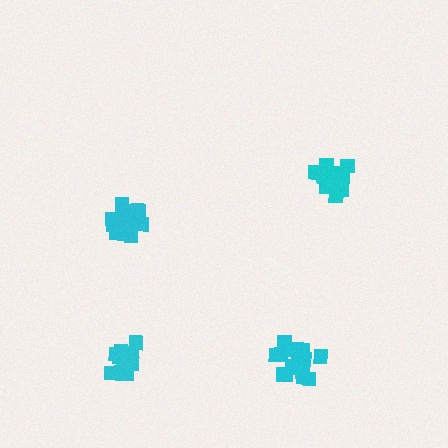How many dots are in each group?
Group 1: 17 dots, Group 2: 17 dots, Group 3: 15 dots, Group 4: 16 dots (65 total).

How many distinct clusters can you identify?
There are 4 distinct clusters.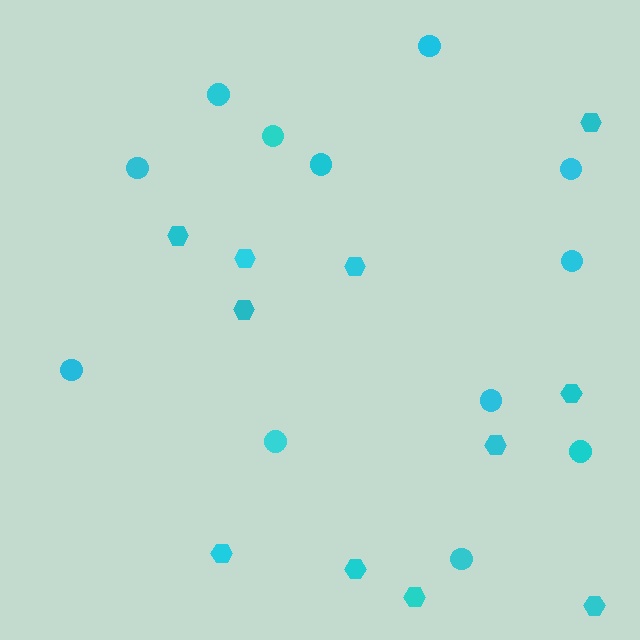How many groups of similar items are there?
There are 2 groups: one group of hexagons (11) and one group of circles (12).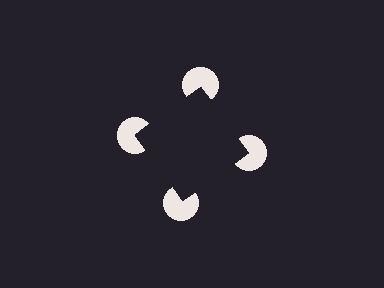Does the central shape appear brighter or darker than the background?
It typically appears slightly darker than the background, even though no actual brightness change is drawn.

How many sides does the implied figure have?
4 sides.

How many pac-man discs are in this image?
There are 4 — one at each vertex of the illusory square.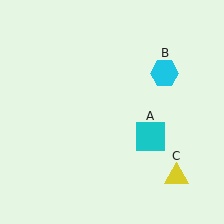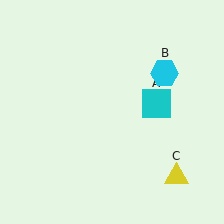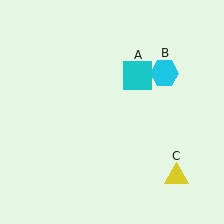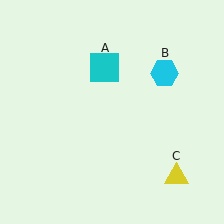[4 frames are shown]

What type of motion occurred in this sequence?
The cyan square (object A) rotated counterclockwise around the center of the scene.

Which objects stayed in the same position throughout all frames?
Cyan hexagon (object B) and yellow triangle (object C) remained stationary.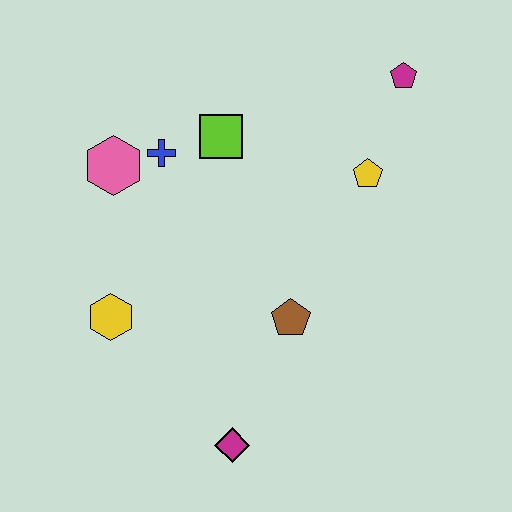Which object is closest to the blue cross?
The pink hexagon is closest to the blue cross.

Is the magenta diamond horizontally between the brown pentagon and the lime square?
Yes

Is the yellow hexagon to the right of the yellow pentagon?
No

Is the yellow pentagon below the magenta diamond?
No